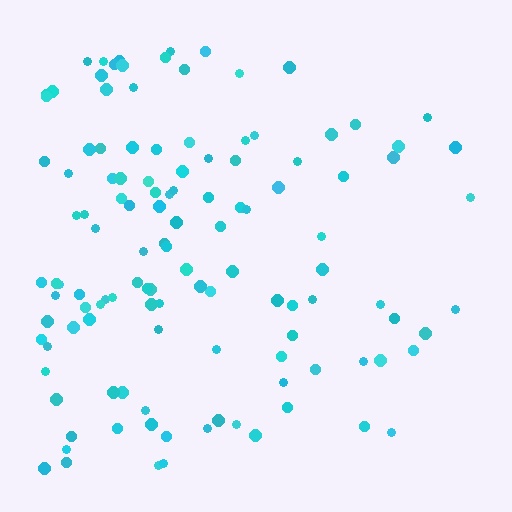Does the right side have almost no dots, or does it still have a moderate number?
Still a moderate number, just noticeably fewer than the left.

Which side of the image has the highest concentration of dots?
The left.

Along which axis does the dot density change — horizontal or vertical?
Horizontal.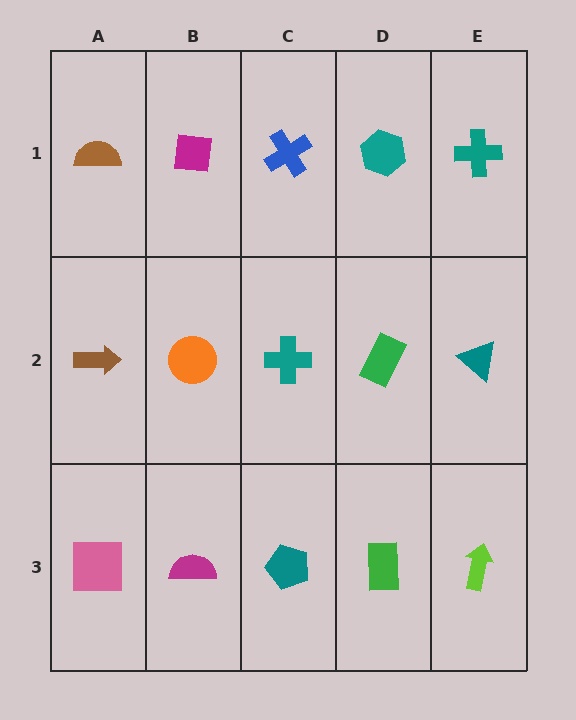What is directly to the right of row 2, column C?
A green rectangle.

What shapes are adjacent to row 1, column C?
A teal cross (row 2, column C), a magenta square (row 1, column B), a teal hexagon (row 1, column D).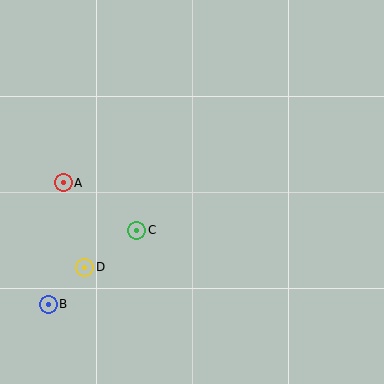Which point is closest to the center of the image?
Point C at (137, 230) is closest to the center.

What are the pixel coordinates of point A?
Point A is at (63, 183).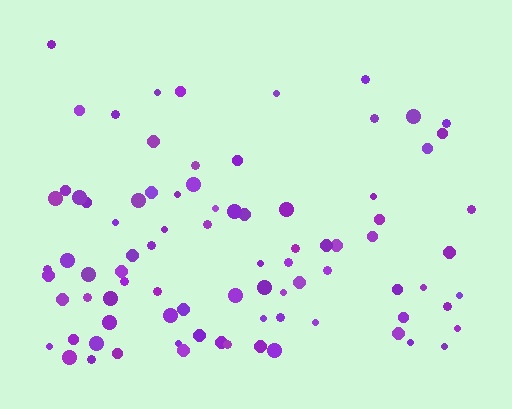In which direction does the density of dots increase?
From top to bottom, with the bottom side densest.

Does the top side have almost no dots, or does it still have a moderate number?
Still a moderate number, just noticeably fewer than the bottom.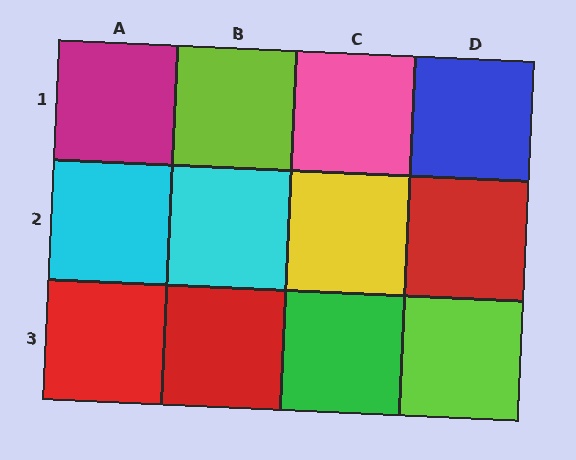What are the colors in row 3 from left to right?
Red, red, green, lime.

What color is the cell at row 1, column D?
Blue.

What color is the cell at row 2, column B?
Cyan.